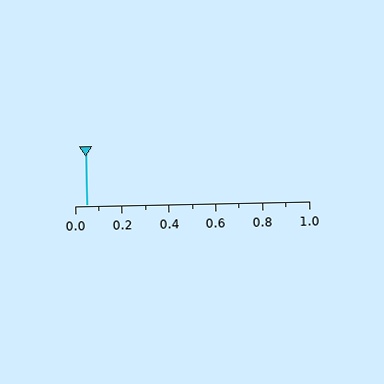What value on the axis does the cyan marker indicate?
The marker indicates approximately 0.05.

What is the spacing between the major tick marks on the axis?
The major ticks are spaced 0.2 apart.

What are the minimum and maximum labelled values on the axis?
The axis runs from 0.0 to 1.0.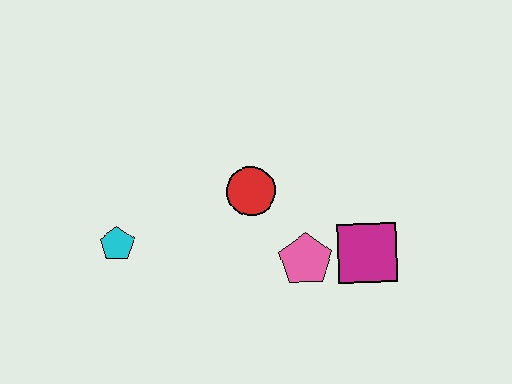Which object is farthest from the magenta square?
The cyan pentagon is farthest from the magenta square.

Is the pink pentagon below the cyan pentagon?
Yes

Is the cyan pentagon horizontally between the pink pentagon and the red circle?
No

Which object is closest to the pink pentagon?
The magenta square is closest to the pink pentagon.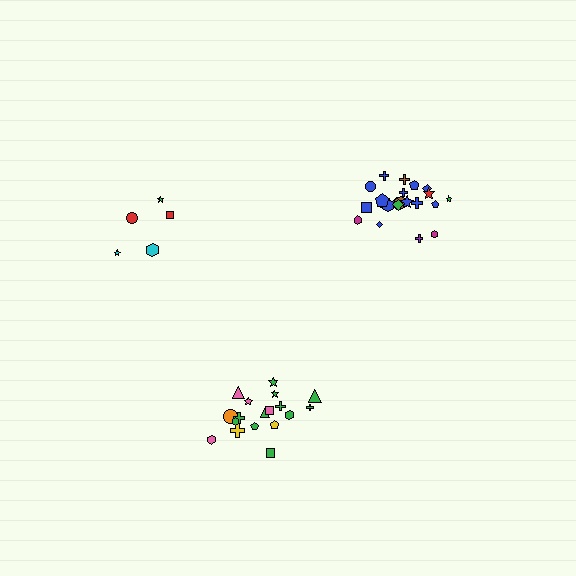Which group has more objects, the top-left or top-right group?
The top-right group.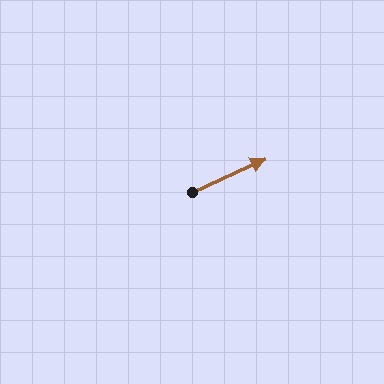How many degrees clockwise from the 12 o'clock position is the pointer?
Approximately 65 degrees.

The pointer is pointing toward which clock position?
Roughly 2 o'clock.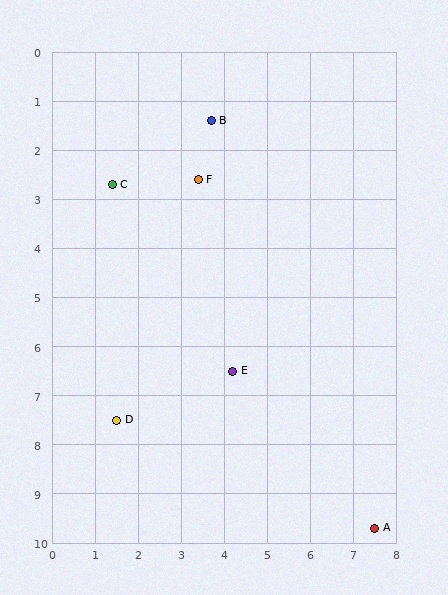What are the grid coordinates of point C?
Point C is at approximately (1.4, 2.7).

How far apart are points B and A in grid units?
Points B and A are about 9.1 grid units apart.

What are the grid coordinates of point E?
Point E is at approximately (4.2, 6.5).